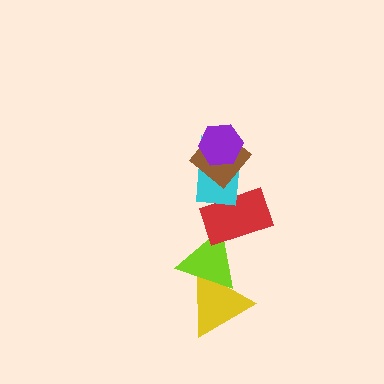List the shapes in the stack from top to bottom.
From top to bottom: the purple hexagon, the brown diamond, the cyan rectangle, the red rectangle, the lime triangle, the yellow triangle.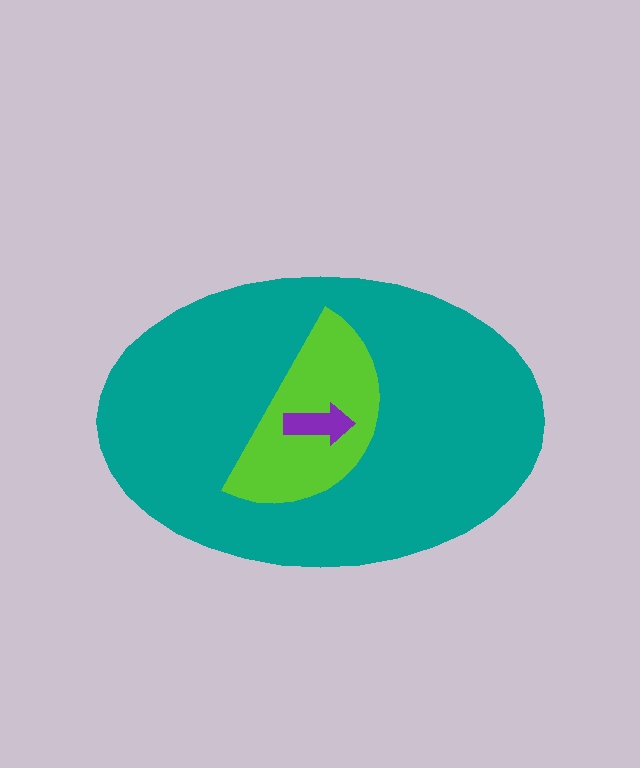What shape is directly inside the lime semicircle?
The purple arrow.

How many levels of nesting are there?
3.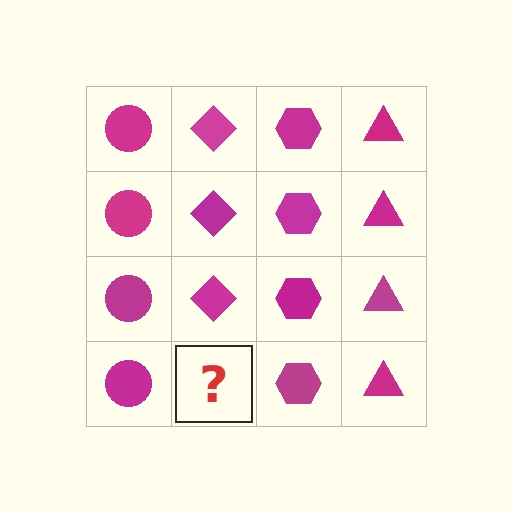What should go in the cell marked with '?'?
The missing cell should contain a magenta diamond.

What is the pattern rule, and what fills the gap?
The rule is that each column has a consistent shape. The gap should be filled with a magenta diamond.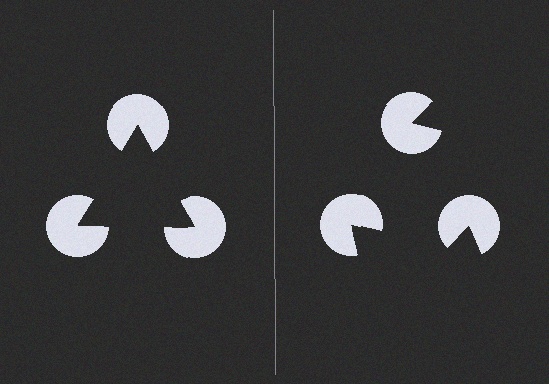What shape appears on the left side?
An illusory triangle.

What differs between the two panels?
The pac-man discs are positioned identically on both sides; only the wedge orientations differ. On the left they align to a triangle; on the right they are misaligned.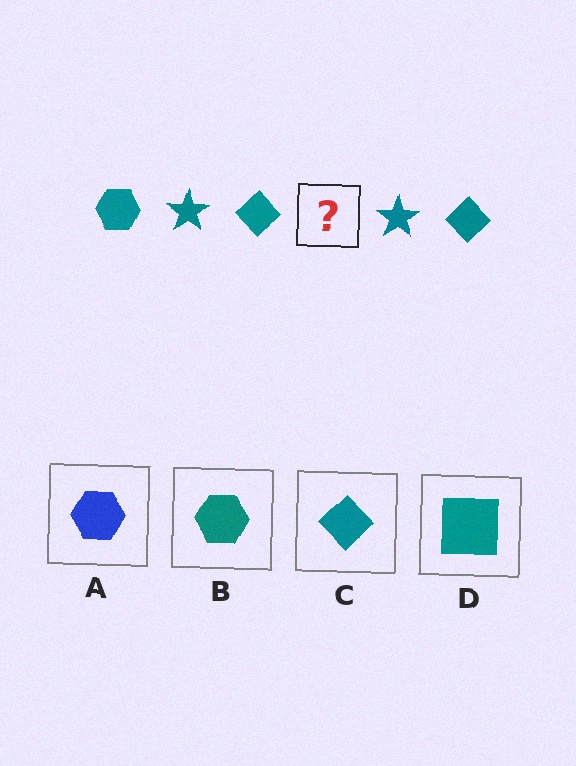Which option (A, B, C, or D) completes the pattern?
B.